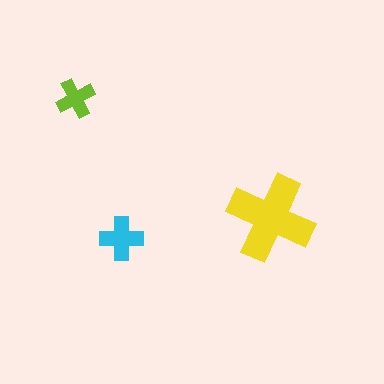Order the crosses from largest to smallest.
the yellow one, the cyan one, the lime one.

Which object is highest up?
The lime cross is topmost.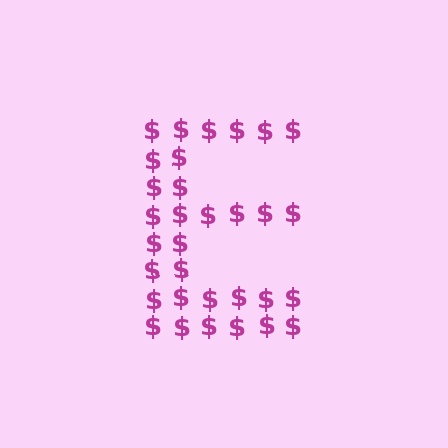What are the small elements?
The small elements are dollar signs.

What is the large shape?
The large shape is the letter E.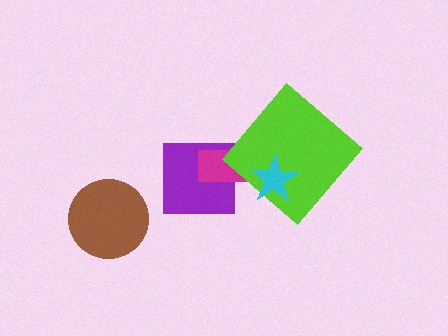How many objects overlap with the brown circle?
0 objects overlap with the brown circle.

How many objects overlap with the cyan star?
1 object overlaps with the cyan star.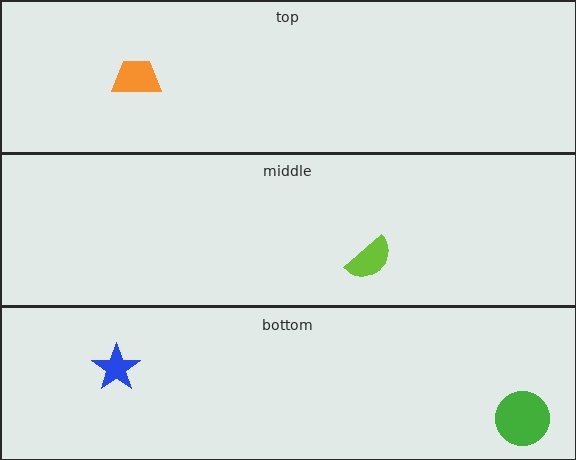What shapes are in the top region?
The orange trapezoid.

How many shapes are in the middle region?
1.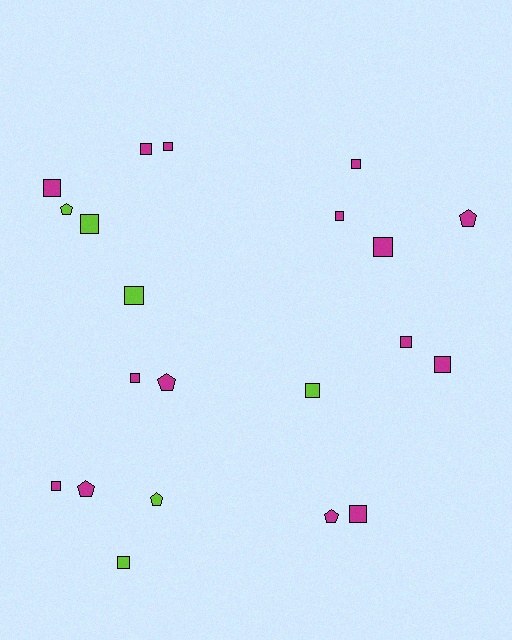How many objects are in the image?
There are 21 objects.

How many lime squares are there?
There are 4 lime squares.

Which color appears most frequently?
Magenta, with 15 objects.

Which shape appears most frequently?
Square, with 15 objects.